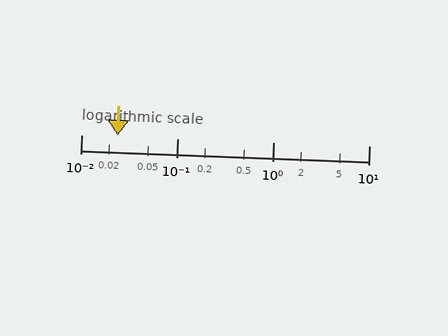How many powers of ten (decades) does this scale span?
The scale spans 3 decades, from 0.01 to 10.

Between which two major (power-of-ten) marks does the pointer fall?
The pointer is between 0.01 and 0.1.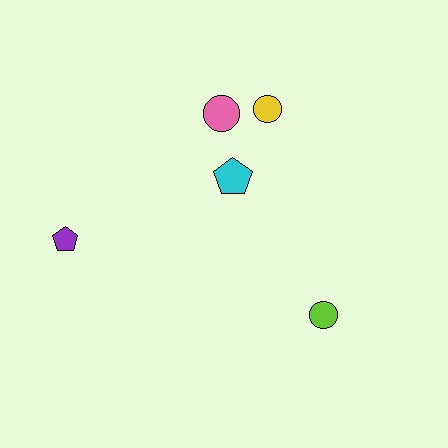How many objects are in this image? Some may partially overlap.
There are 5 objects.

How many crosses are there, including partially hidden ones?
There are no crosses.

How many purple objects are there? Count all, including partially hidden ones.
There is 1 purple object.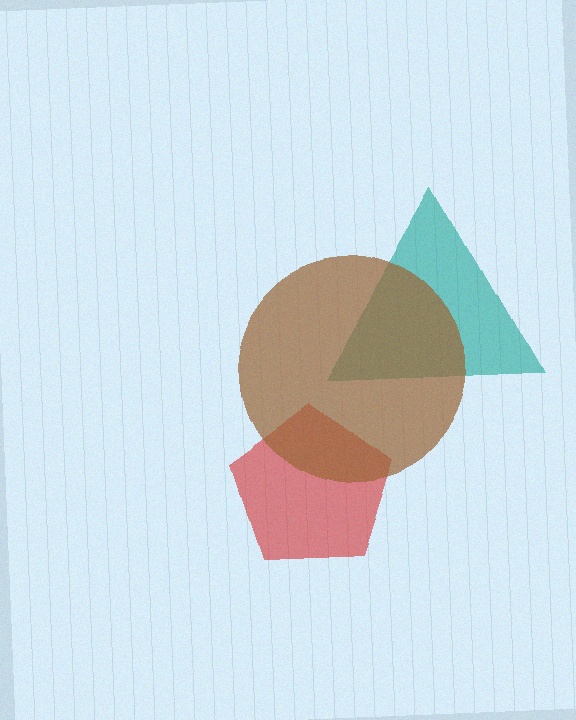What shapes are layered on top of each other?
The layered shapes are: a red pentagon, a teal triangle, a brown circle.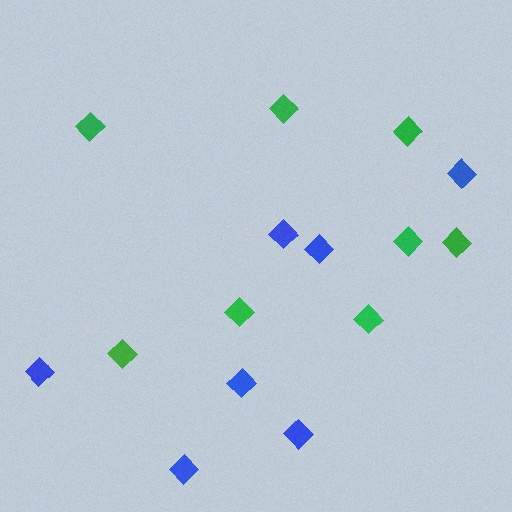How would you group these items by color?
There are 2 groups: one group of blue diamonds (7) and one group of green diamonds (8).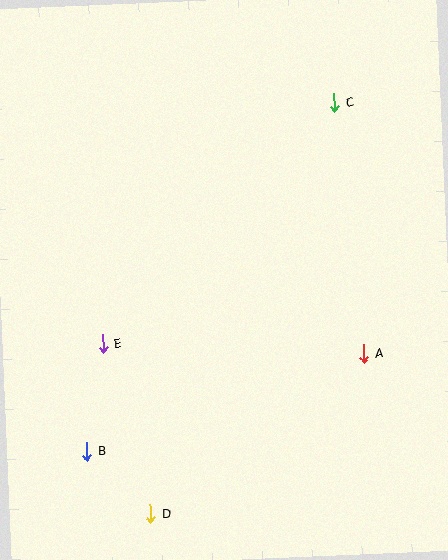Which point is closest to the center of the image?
Point E at (103, 344) is closest to the center.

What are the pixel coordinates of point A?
Point A is at (364, 354).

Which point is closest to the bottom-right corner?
Point A is closest to the bottom-right corner.